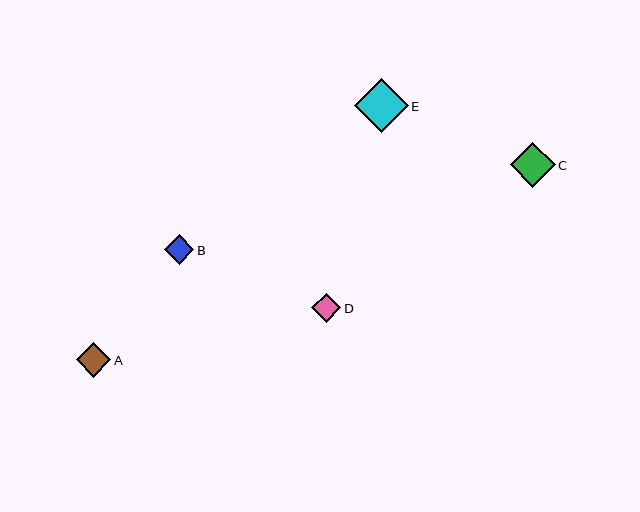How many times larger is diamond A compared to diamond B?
Diamond A is approximately 1.2 times the size of diamond B.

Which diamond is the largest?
Diamond E is the largest with a size of approximately 54 pixels.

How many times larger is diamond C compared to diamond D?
Diamond C is approximately 1.5 times the size of diamond D.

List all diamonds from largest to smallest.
From largest to smallest: E, C, A, B, D.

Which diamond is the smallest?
Diamond D is the smallest with a size of approximately 29 pixels.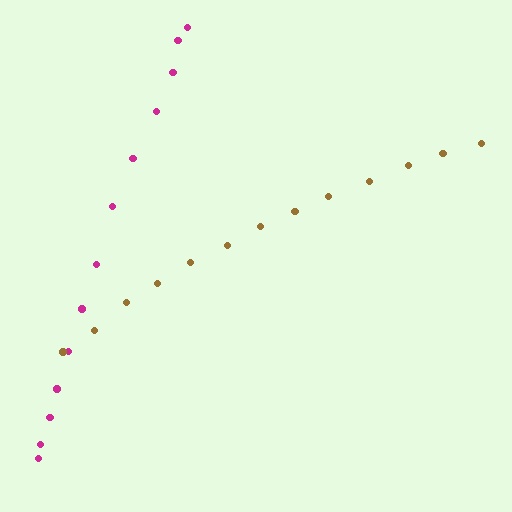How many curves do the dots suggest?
There are 2 distinct paths.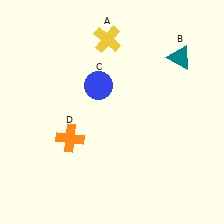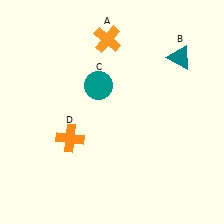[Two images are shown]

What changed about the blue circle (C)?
In Image 1, C is blue. In Image 2, it changed to teal.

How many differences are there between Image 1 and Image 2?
There are 2 differences between the two images.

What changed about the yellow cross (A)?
In Image 1, A is yellow. In Image 2, it changed to orange.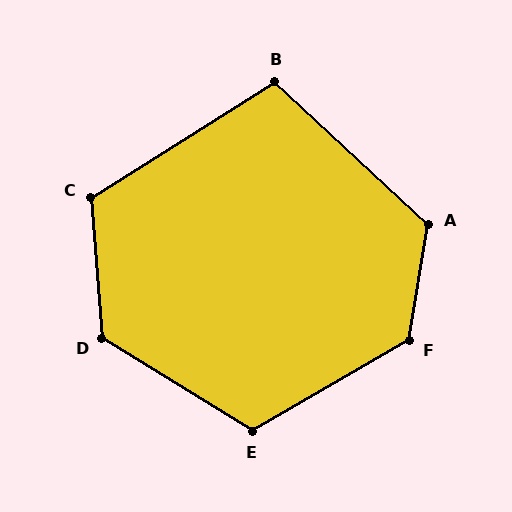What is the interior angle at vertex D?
Approximately 126 degrees (obtuse).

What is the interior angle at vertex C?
Approximately 118 degrees (obtuse).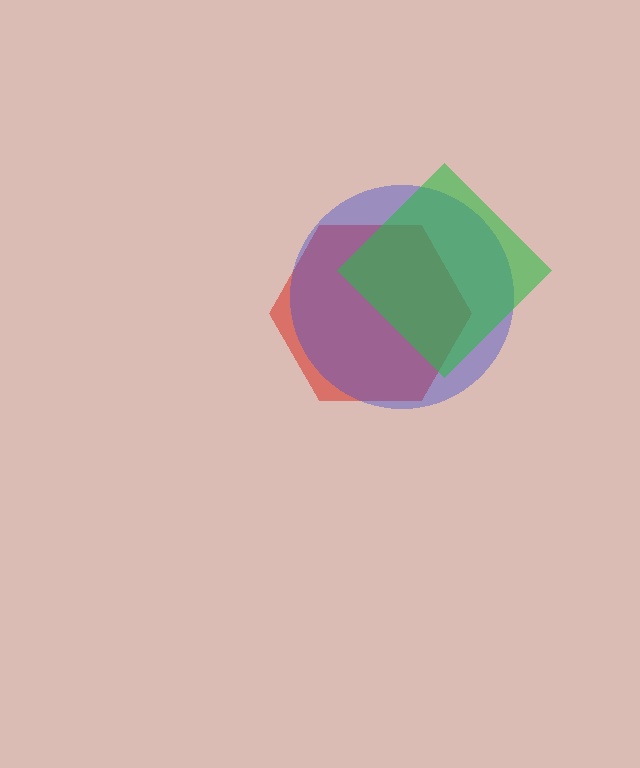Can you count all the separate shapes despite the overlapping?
Yes, there are 3 separate shapes.